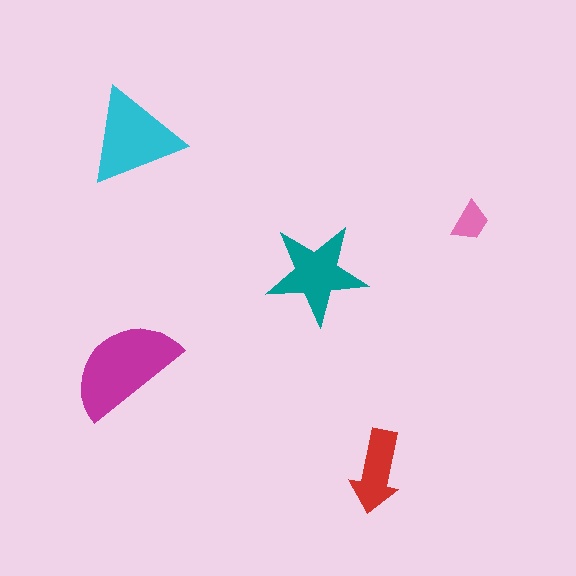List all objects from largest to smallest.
The magenta semicircle, the cyan triangle, the teal star, the red arrow, the pink trapezoid.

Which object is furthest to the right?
The pink trapezoid is rightmost.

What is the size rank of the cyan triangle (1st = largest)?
2nd.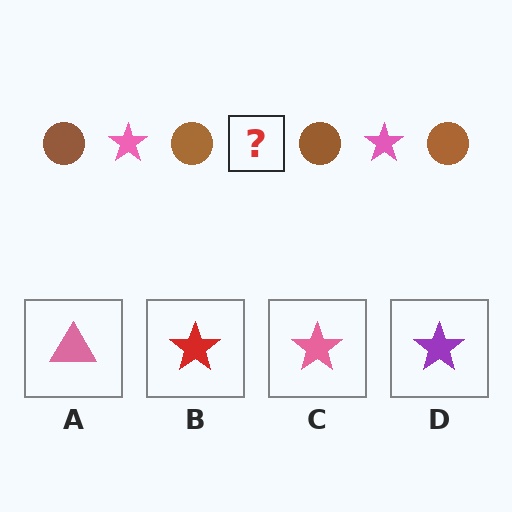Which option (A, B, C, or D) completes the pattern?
C.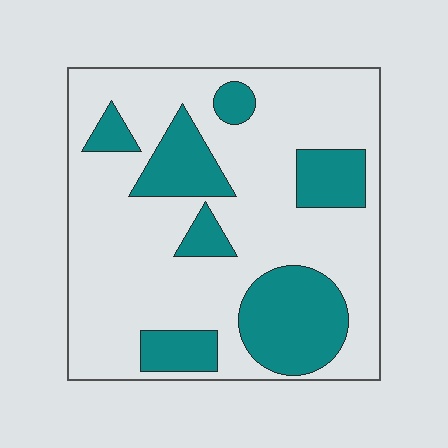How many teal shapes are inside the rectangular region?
7.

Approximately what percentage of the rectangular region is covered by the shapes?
Approximately 30%.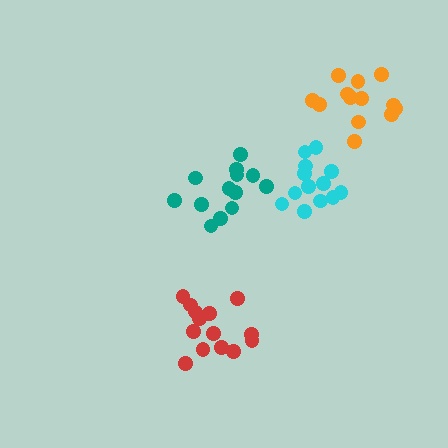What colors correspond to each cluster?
The clusters are colored: cyan, red, teal, orange.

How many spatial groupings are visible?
There are 4 spatial groupings.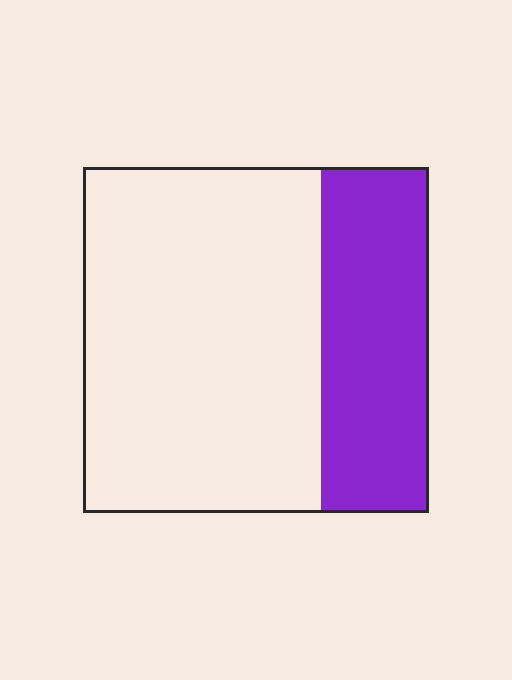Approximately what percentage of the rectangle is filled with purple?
Approximately 30%.